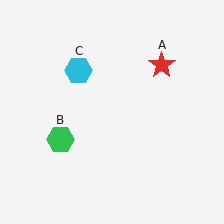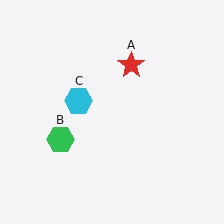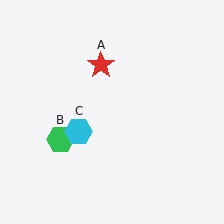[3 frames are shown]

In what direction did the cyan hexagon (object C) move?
The cyan hexagon (object C) moved down.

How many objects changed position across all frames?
2 objects changed position: red star (object A), cyan hexagon (object C).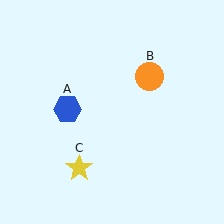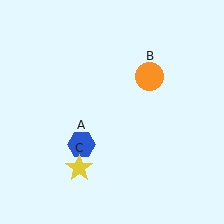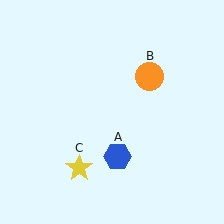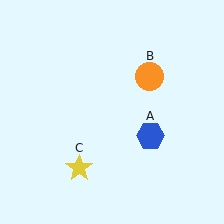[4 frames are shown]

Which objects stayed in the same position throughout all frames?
Orange circle (object B) and yellow star (object C) remained stationary.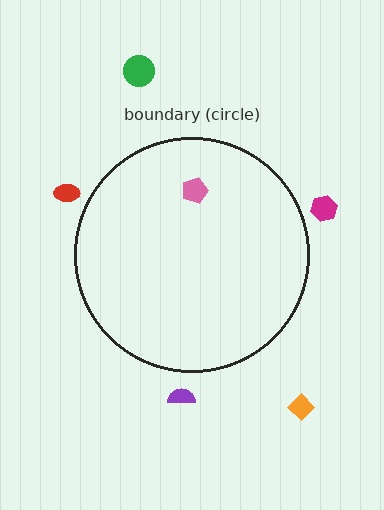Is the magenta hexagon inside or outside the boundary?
Outside.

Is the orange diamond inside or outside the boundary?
Outside.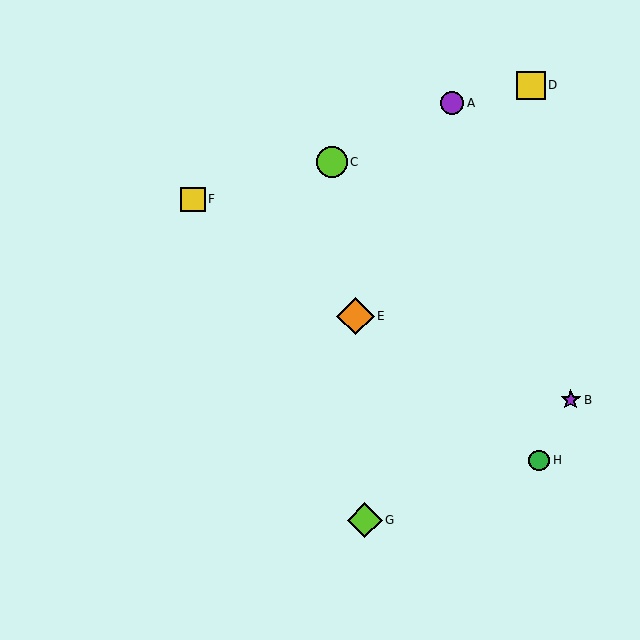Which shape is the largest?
The orange diamond (labeled E) is the largest.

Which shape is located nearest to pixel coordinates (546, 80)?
The yellow square (labeled D) at (531, 85) is nearest to that location.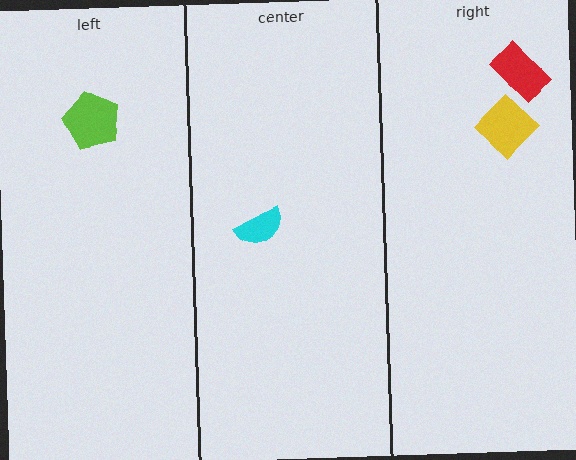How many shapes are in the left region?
1.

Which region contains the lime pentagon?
The left region.